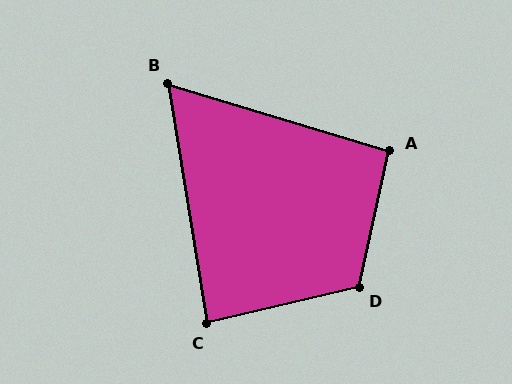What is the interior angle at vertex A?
Approximately 94 degrees (approximately right).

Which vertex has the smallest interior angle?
B, at approximately 64 degrees.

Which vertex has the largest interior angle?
D, at approximately 116 degrees.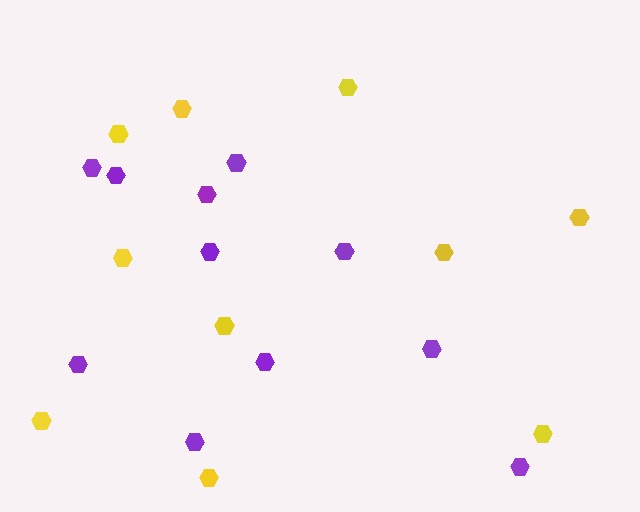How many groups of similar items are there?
There are 2 groups: one group of yellow hexagons (10) and one group of purple hexagons (11).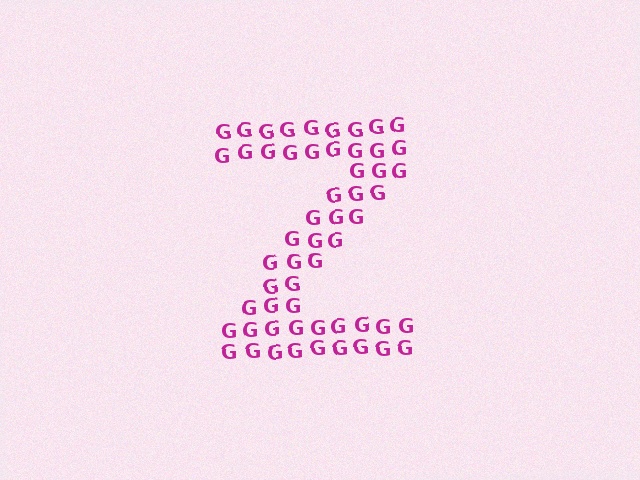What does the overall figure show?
The overall figure shows the letter Z.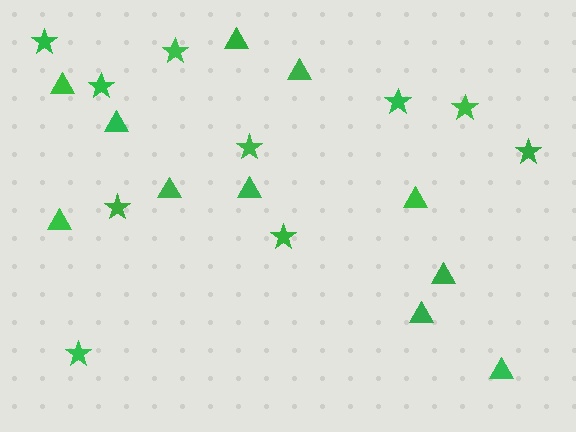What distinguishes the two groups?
There are 2 groups: one group of stars (10) and one group of triangles (11).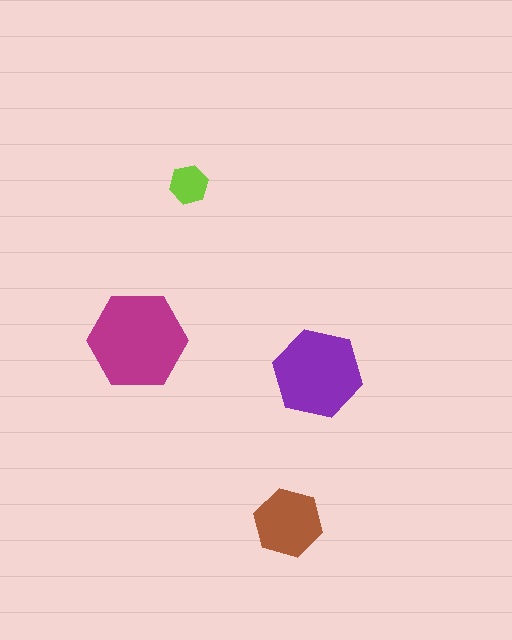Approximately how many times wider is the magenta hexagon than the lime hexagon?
About 2.5 times wider.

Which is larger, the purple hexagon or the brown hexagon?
The purple one.